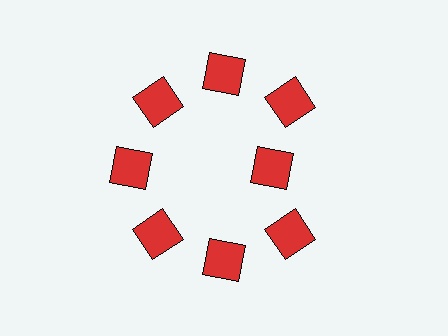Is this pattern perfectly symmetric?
No. The 8 red squares are arranged in a ring, but one element near the 3 o'clock position is pulled inward toward the center, breaking the 8-fold rotational symmetry.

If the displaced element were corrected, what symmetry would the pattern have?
It would have 8-fold rotational symmetry — the pattern would map onto itself every 45 degrees.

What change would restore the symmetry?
The symmetry would be restored by moving it outward, back onto the ring so that all 8 squares sit at equal angles and equal distance from the center.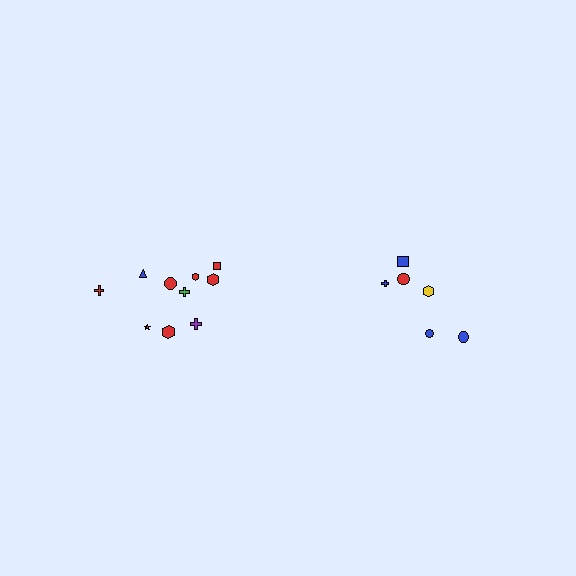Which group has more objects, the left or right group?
The left group.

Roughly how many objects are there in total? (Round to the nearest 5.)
Roughly 15 objects in total.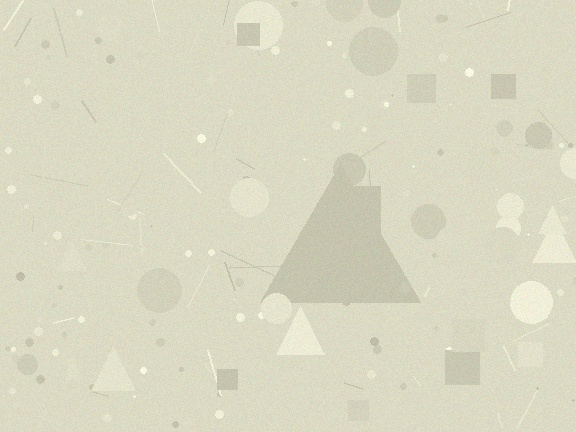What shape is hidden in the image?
A triangle is hidden in the image.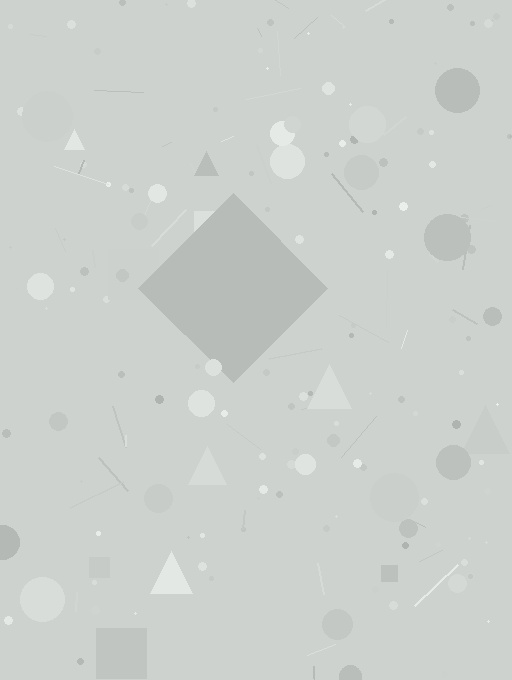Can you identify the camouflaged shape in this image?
The camouflaged shape is a diamond.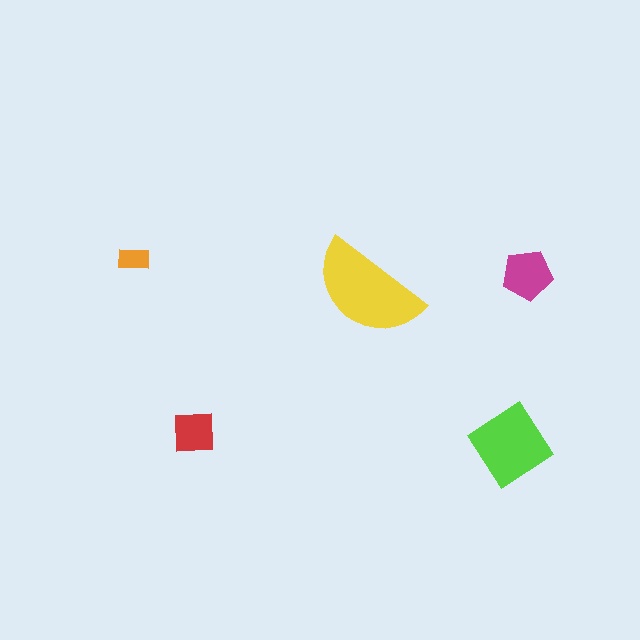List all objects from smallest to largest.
The orange rectangle, the red square, the magenta pentagon, the lime diamond, the yellow semicircle.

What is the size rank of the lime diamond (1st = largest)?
2nd.